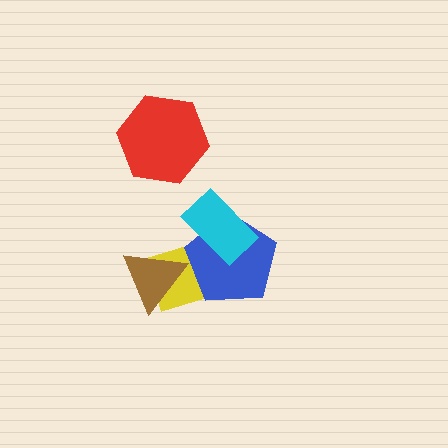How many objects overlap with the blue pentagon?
2 objects overlap with the blue pentagon.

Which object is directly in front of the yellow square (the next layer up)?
The blue pentagon is directly in front of the yellow square.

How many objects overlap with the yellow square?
2 objects overlap with the yellow square.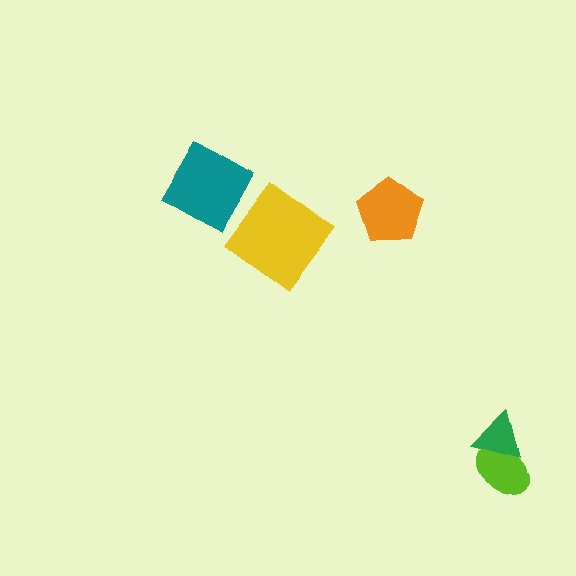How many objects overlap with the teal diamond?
0 objects overlap with the teal diamond.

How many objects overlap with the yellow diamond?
0 objects overlap with the yellow diamond.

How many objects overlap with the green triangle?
1 object overlaps with the green triangle.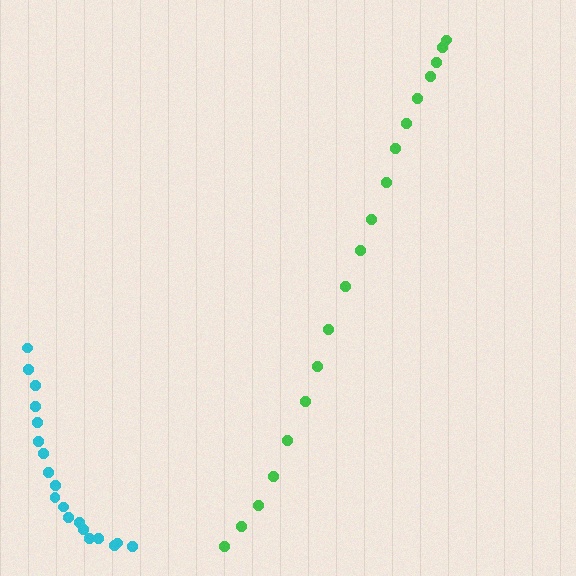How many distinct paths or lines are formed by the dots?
There are 2 distinct paths.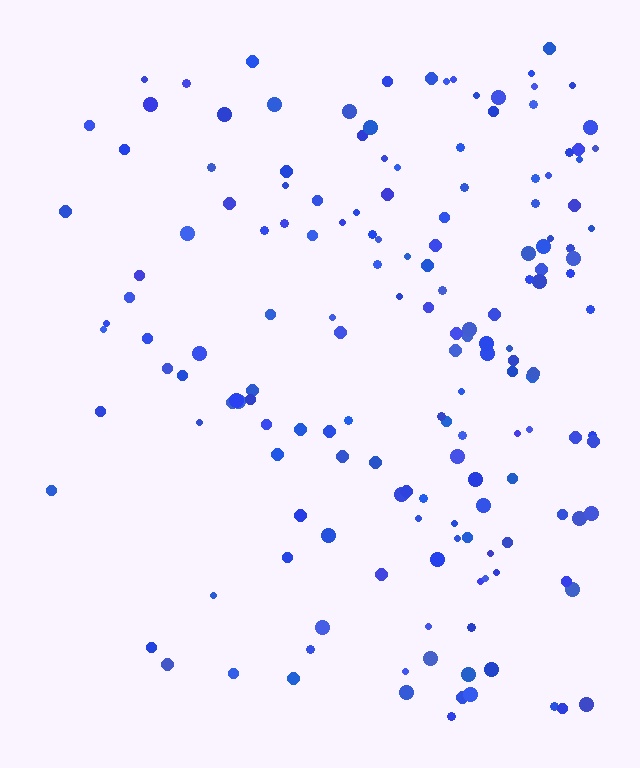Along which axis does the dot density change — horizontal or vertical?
Horizontal.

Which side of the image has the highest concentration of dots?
The right.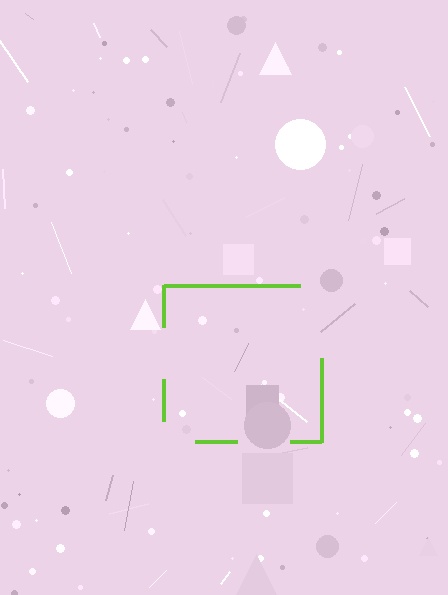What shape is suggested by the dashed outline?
The dashed outline suggests a square.